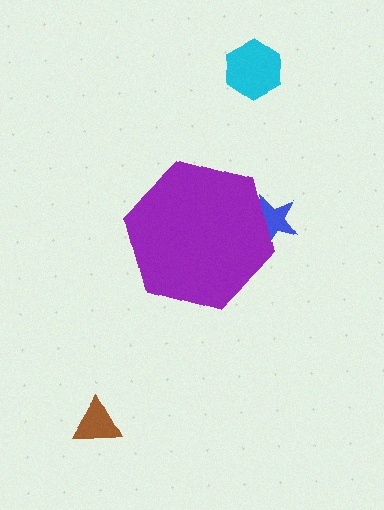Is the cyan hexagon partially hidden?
No, the cyan hexagon is fully visible.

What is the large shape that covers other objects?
A purple hexagon.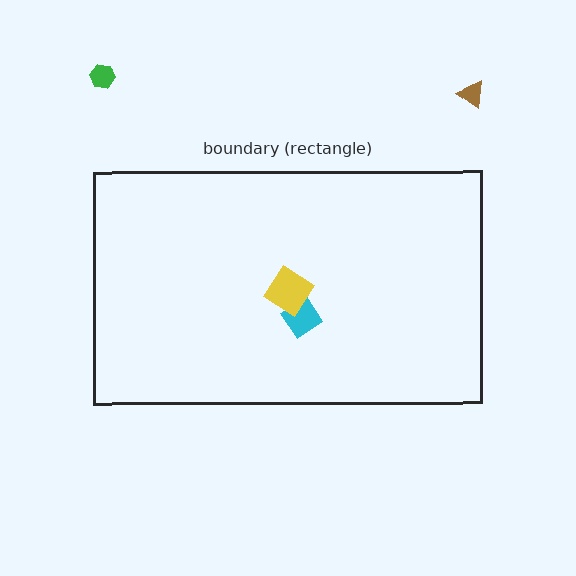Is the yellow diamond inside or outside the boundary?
Inside.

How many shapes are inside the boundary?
2 inside, 2 outside.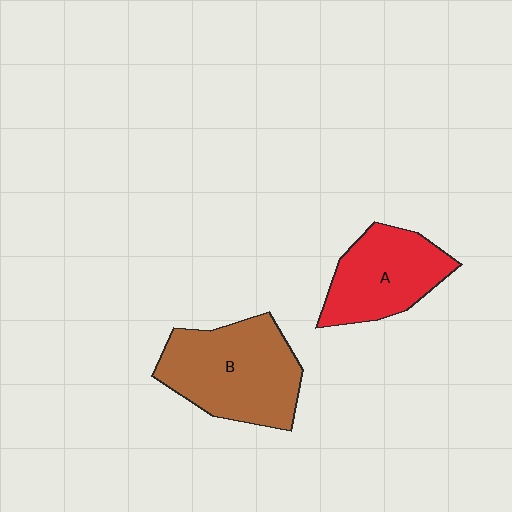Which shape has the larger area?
Shape B (brown).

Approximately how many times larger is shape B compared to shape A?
Approximately 1.3 times.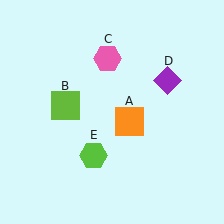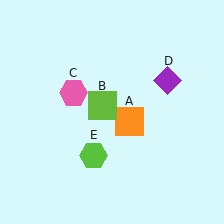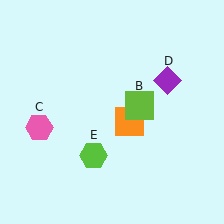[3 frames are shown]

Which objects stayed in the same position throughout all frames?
Orange square (object A) and purple diamond (object D) and lime hexagon (object E) remained stationary.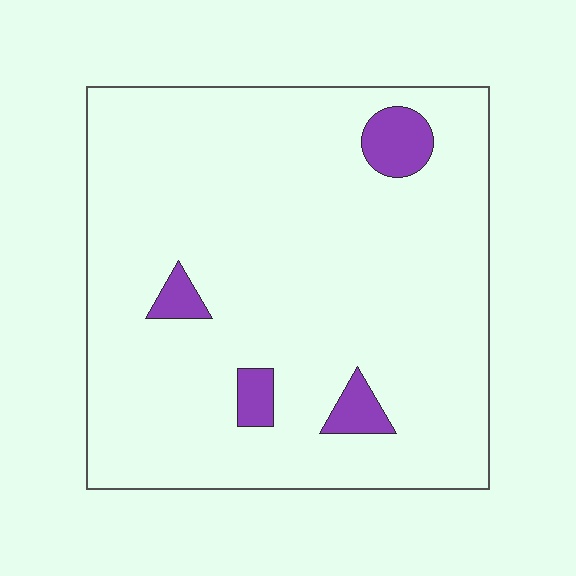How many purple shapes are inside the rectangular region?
4.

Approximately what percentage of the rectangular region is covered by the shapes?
Approximately 5%.